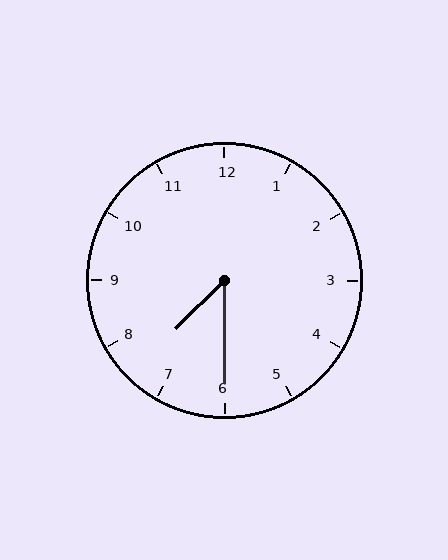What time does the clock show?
7:30.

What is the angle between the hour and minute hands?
Approximately 45 degrees.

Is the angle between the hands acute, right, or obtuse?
It is acute.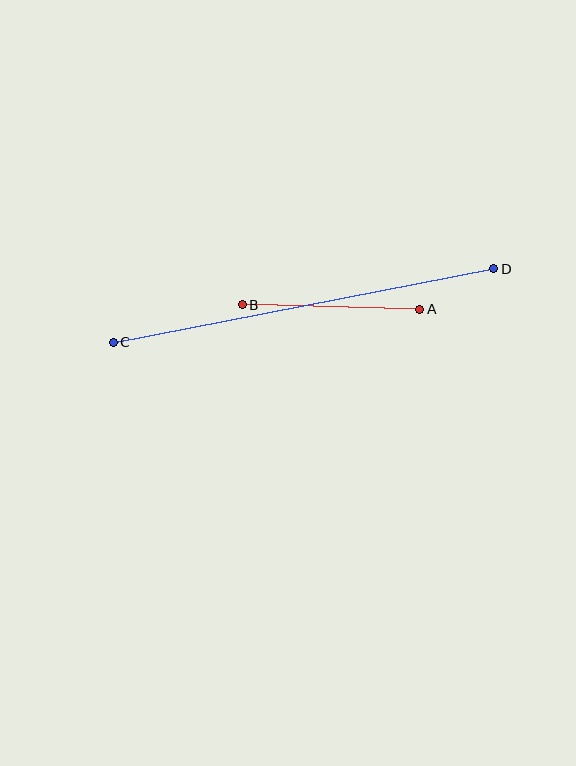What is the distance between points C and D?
The distance is approximately 388 pixels.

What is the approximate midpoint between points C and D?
The midpoint is at approximately (304, 305) pixels.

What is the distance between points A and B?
The distance is approximately 178 pixels.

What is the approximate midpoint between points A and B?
The midpoint is at approximately (331, 307) pixels.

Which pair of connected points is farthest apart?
Points C and D are farthest apart.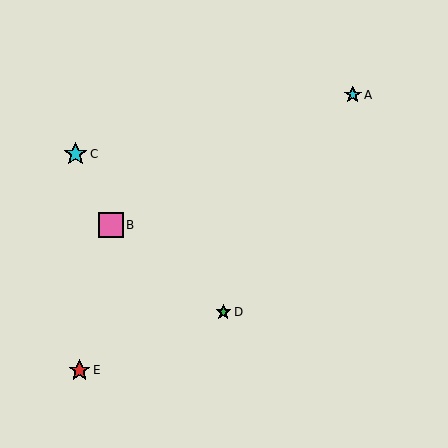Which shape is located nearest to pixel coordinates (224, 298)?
The green star (labeled D) at (223, 312) is nearest to that location.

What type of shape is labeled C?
Shape C is a cyan star.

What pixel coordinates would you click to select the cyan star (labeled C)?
Click at (75, 154) to select the cyan star C.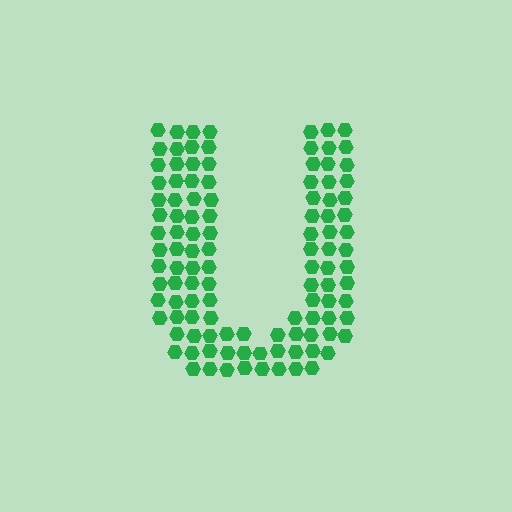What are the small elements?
The small elements are hexagons.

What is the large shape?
The large shape is the letter U.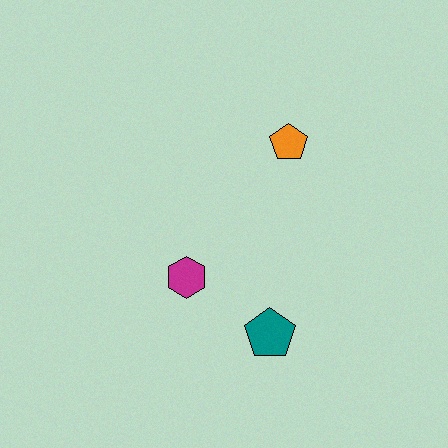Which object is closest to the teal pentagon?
The magenta hexagon is closest to the teal pentagon.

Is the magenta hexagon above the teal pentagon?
Yes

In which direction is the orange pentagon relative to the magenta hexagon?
The orange pentagon is above the magenta hexagon.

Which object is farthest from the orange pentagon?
The teal pentagon is farthest from the orange pentagon.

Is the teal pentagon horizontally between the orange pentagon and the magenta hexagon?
Yes